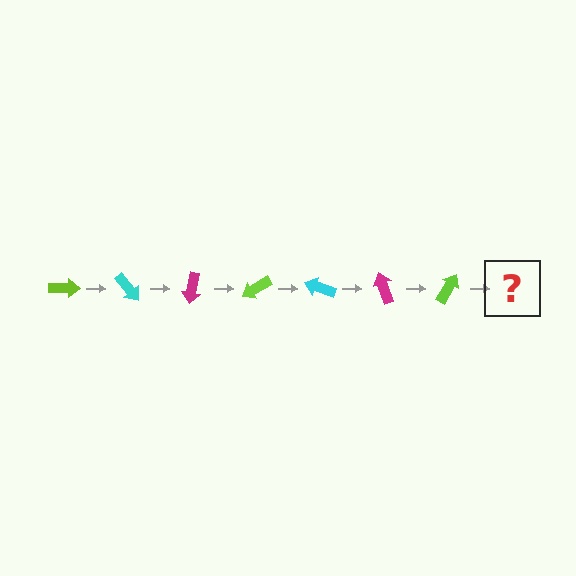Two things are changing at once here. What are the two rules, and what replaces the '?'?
The two rules are that it rotates 50 degrees each step and the color cycles through lime, cyan, and magenta. The '?' should be a cyan arrow, rotated 350 degrees from the start.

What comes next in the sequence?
The next element should be a cyan arrow, rotated 350 degrees from the start.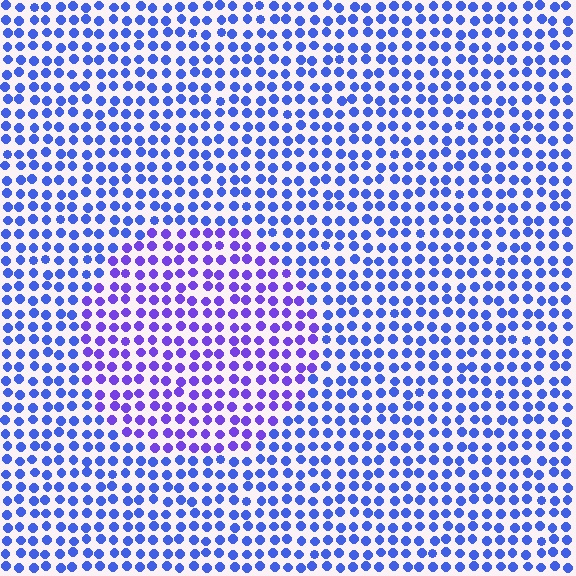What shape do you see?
I see a circle.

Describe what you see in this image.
The image is filled with small blue elements in a uniform arrangement. A circle-shaped region is visible where the elements are tinted to a slightly different hue, forming a subtle color boundary.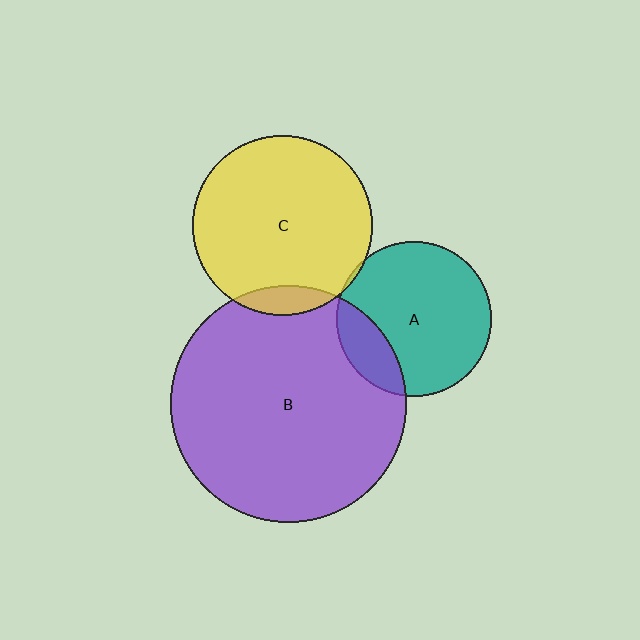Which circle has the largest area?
Circle B (purple).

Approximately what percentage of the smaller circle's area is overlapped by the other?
Approximately 10%.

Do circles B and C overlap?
Yes.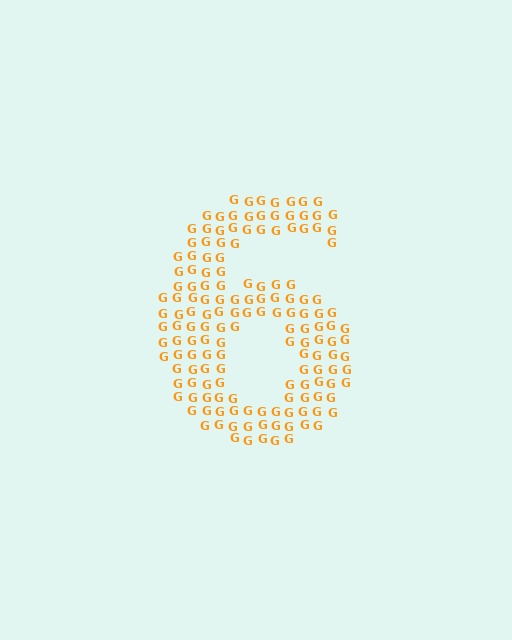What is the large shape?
The large shape is the digit 6.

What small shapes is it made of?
It is made of small letter G's.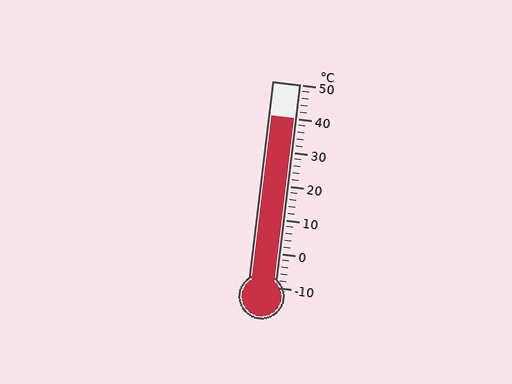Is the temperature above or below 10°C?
The temperature is above 10°C.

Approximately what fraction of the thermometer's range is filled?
The thermometer is filled to approximately 85% of its range.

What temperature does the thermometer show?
The thermometer shows approximately 40°C.